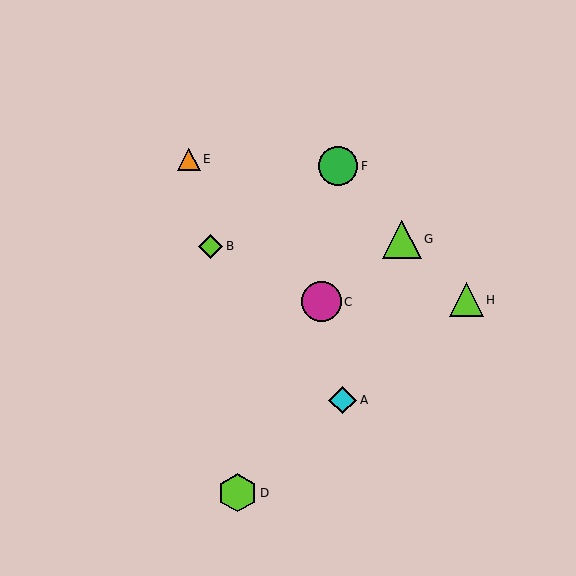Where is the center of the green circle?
The center of the green circle is at (338, 166).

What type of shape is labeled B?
Shape B is a lime diamond.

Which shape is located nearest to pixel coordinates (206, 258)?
The lime diamond (labeled B) at (211, 246) is nearest to that location.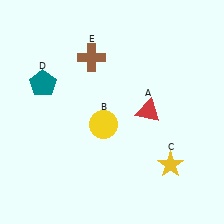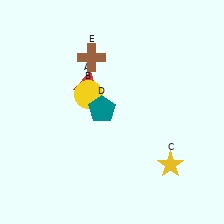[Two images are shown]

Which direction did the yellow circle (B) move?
The yellow circle (B) moved up.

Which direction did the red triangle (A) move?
The red triangle (A) moved left.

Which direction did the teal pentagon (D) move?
The teal pentagon (D) moved right.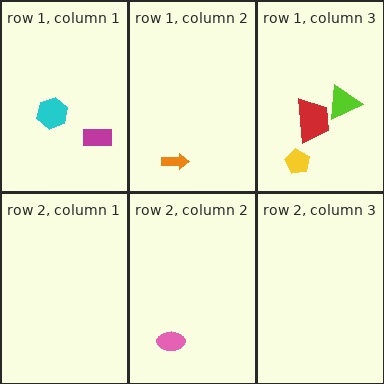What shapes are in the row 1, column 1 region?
The cyan hexagon, the magenta rectangle.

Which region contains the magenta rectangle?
The row 1, column 1 region.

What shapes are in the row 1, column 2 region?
The orange arrow.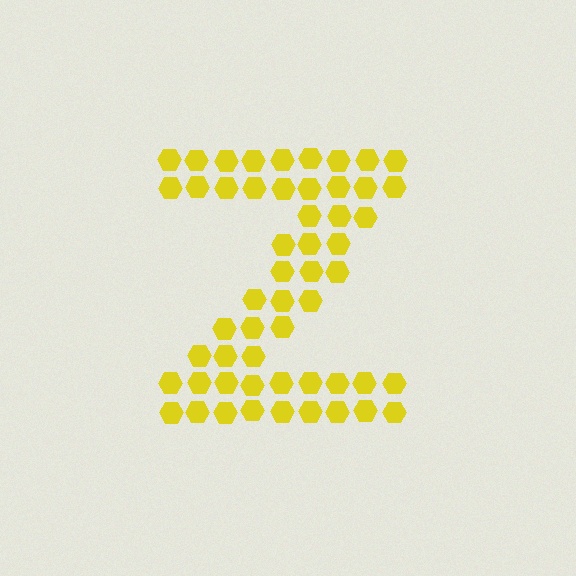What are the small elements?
The small elements are hexagons.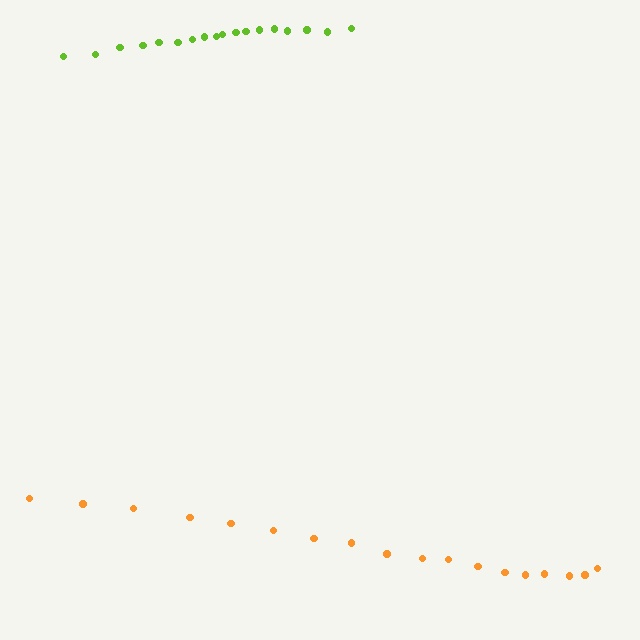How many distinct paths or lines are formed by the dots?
There are 2 distinct paths.